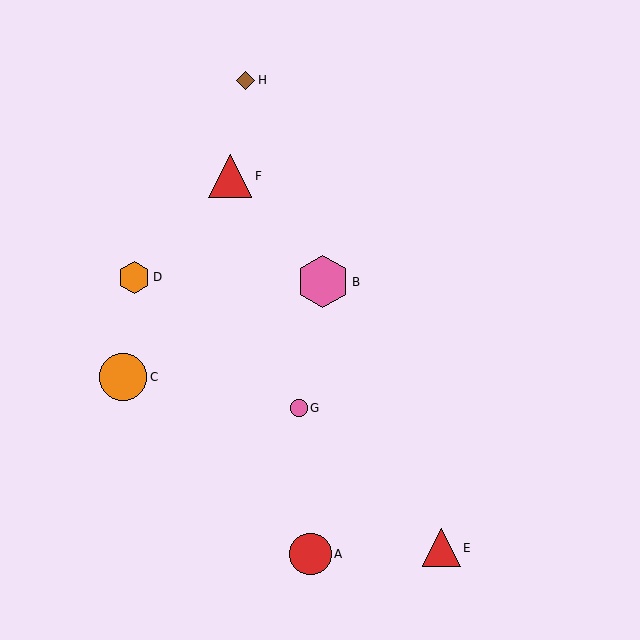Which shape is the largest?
The pink hexagon (labeled B) is the largest.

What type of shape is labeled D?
Shape D is an orange hexagon.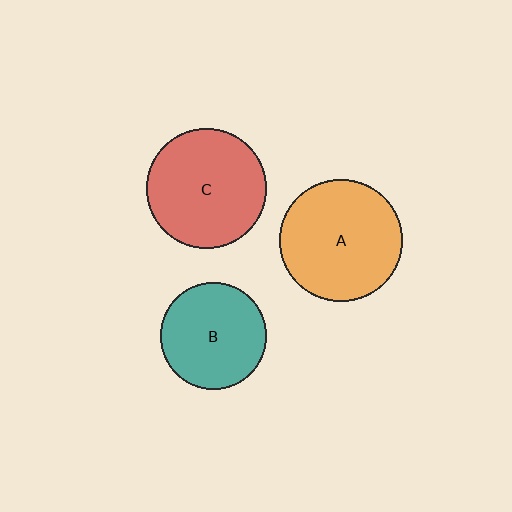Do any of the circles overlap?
No, none of the circles overlap.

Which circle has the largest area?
Circle A (orange).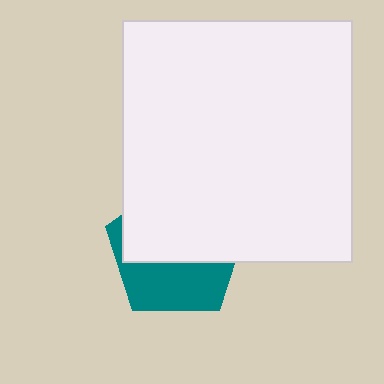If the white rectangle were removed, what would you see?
You would see the complete teal pentagon.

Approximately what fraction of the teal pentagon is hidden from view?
Roughly 60% of the teal pentagon is hidden behind the white rectangle.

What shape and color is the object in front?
The object in front is a white rectangle.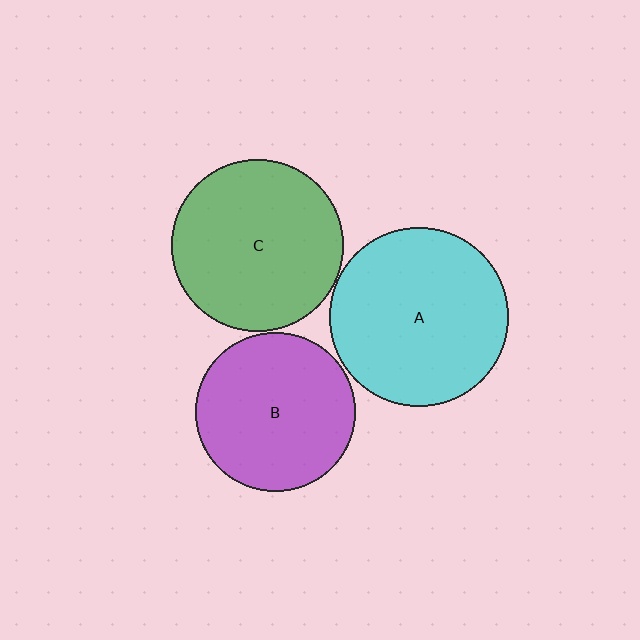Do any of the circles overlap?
No, none of the circles overlap.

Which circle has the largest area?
Circle A (cyan).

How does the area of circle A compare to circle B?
Approximately 1.3 times.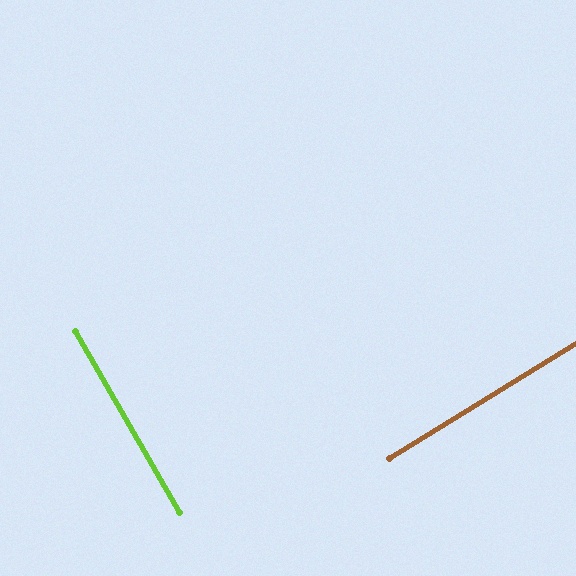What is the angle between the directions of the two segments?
Approximately 88 degrees.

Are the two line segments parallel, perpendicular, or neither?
Perpendicular — they meet at approximately 88°.